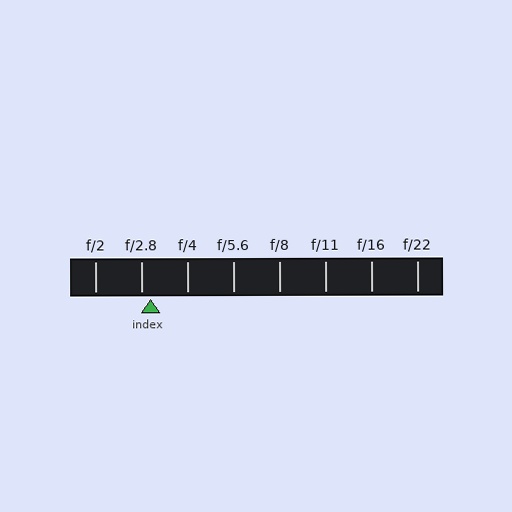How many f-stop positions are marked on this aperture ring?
There are 8 f-stop positions marked.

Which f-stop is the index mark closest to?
The index mark is closest to f/2.8.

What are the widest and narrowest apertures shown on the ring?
The widest aperture shown is f/2 and the narrowest is f/22.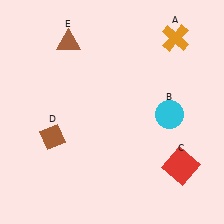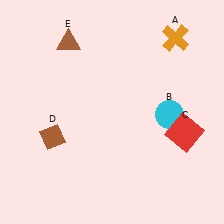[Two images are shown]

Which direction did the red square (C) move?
The red square (C) moved up.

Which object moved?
The red square (C) moved up.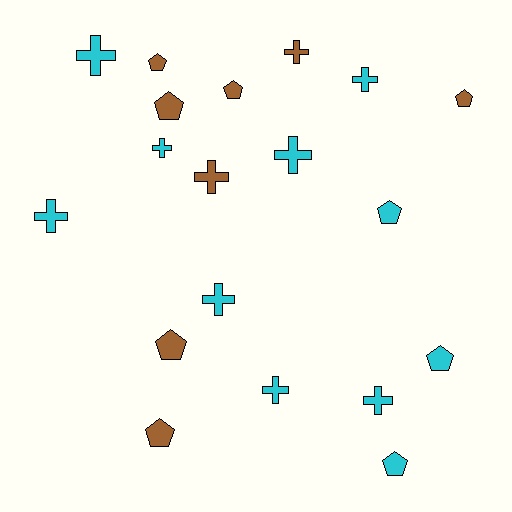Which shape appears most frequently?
Cross, with 10 objects.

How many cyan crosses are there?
There are 8 cyan crosses.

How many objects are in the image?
There are 19 objects.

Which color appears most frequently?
Cyan, with 11 objects.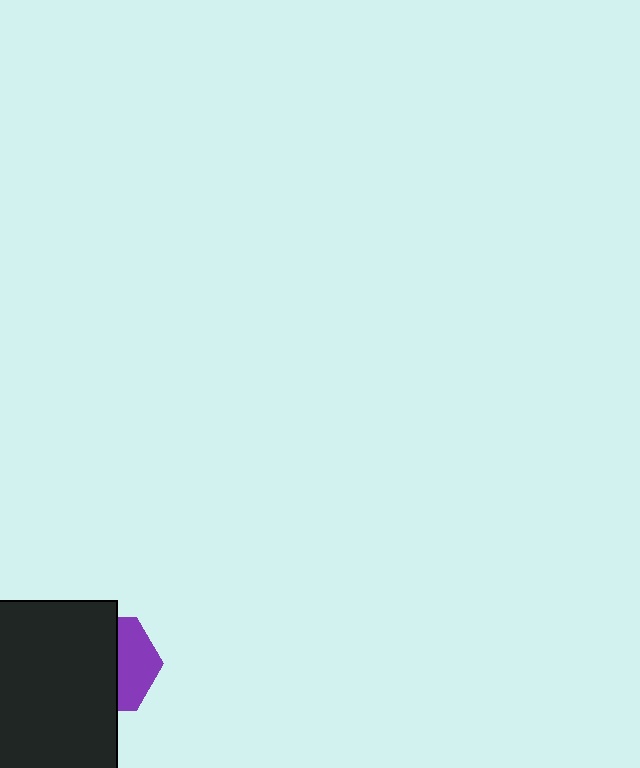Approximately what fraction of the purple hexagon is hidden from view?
Roughly 60% of the purple hexagon is hidden behind the black rectangle.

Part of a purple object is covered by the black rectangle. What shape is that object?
It is a hexagon.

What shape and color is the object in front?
The object in front is a black rectangle.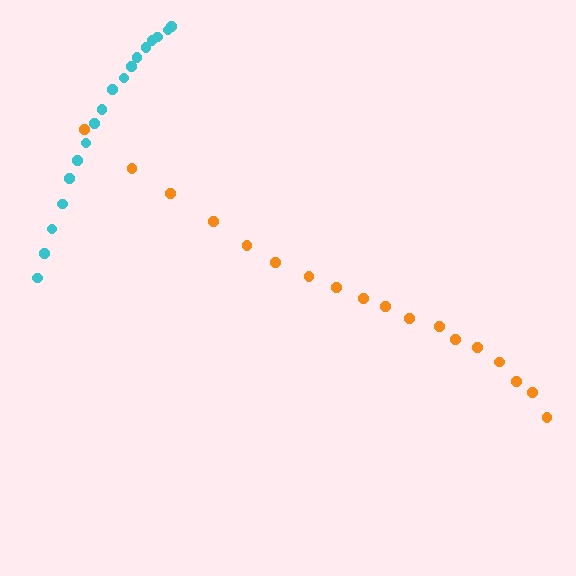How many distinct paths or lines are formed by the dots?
There are 2 distinct paths.